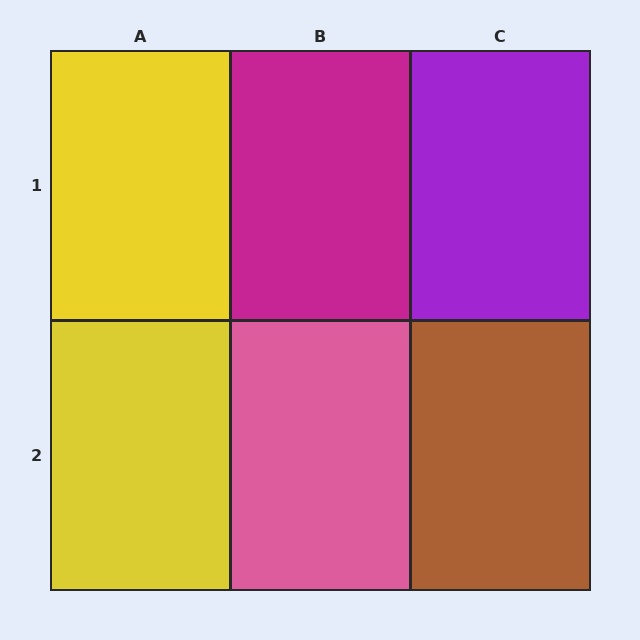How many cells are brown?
1 cell is brown.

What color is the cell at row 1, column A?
Yellow.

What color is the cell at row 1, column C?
Purple.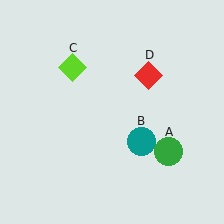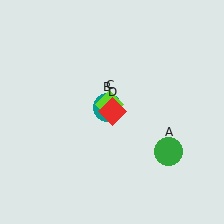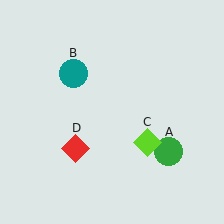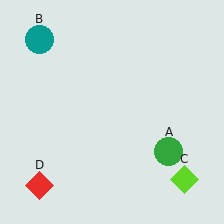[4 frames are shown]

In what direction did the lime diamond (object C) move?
The lime diamond (object C) moved down and to the right.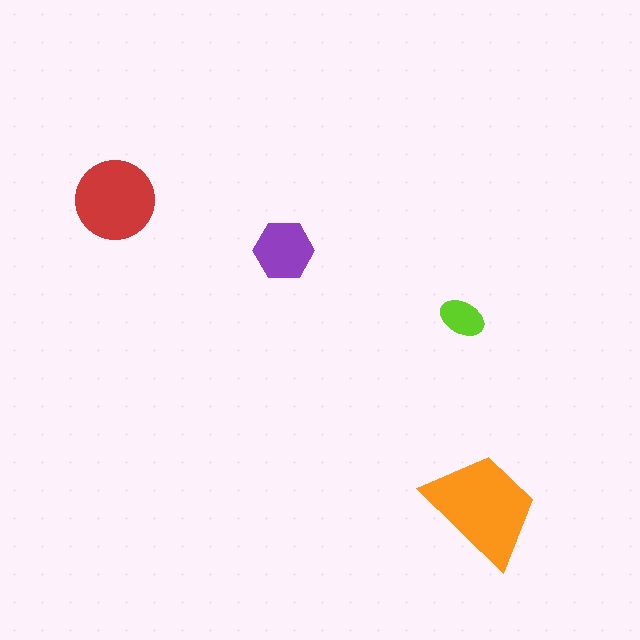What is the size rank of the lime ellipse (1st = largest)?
4th.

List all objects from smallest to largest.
The lime ellipse, the purple hexagon, the red circle, the orange trapezoid.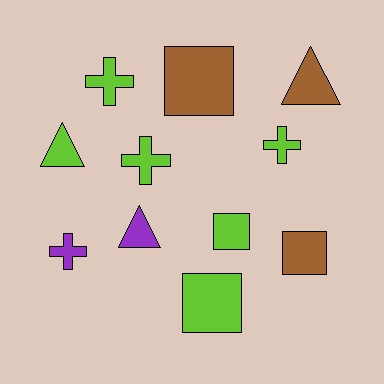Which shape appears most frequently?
Cross, with 4 objects.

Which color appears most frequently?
Lime, with 6 objects.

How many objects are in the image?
There are 11 objects.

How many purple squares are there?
There are no purple squares.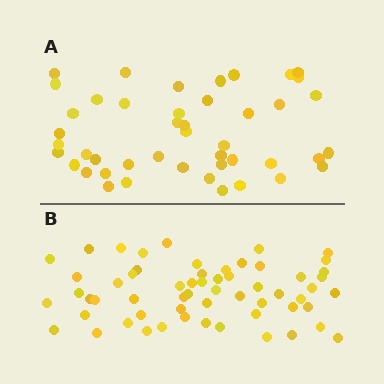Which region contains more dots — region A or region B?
Region B (the bottom region) has more dots.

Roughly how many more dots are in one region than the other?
Region B has approximately 15 more dots than region A.